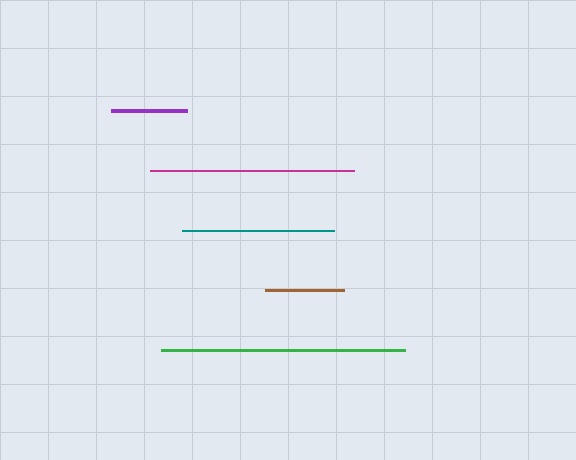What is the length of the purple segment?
The purple segment is approximately 76 pixels long.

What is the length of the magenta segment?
The magenta segment is approximately 204 pixels long.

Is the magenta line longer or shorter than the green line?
The green line is longer than the magenta line.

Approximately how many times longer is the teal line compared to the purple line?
The teal line is approximately 2.0 times the length of the purple line.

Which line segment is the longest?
The green line is the longest at approximately 244 pixels.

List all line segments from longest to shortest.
From longest to shortest: green, magenta, teal, brown, purple.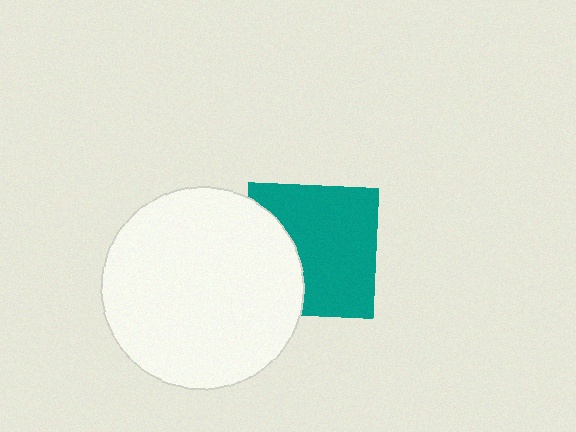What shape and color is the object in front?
The object in front is a white circle.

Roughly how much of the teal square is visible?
Most of it is visible (roughly 68%).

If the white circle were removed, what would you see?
You would see the complete teal square.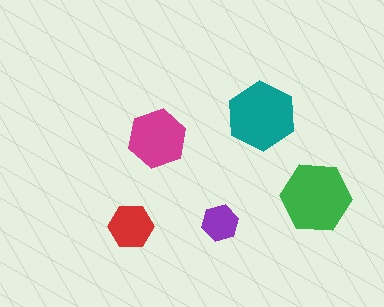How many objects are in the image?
There are 5 objects in the image.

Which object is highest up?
The teal hexagon is topmost.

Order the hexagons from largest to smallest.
the green one, the teal one, the magenta one, the red one, the purple one.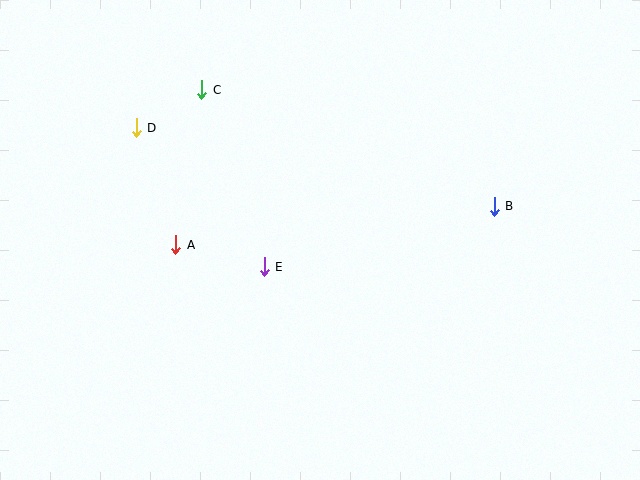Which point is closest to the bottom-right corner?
Point B is closest to the bottom-right corner.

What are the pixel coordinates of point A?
Point A is at (176, 245).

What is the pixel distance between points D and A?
The distance between D and A is 123 pixels.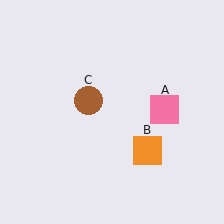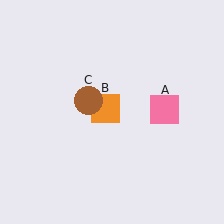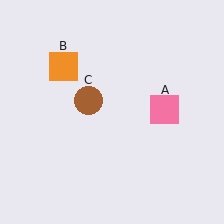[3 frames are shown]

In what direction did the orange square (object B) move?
The orange square (object B) moved up and to the left.